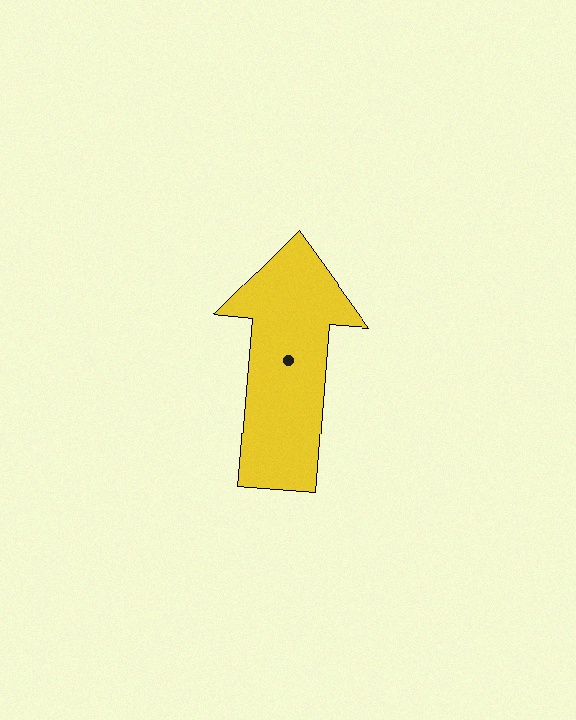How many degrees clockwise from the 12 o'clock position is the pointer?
Approximately 5 degrees.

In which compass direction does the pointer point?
North.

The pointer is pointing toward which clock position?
Roughly 12 o'clock.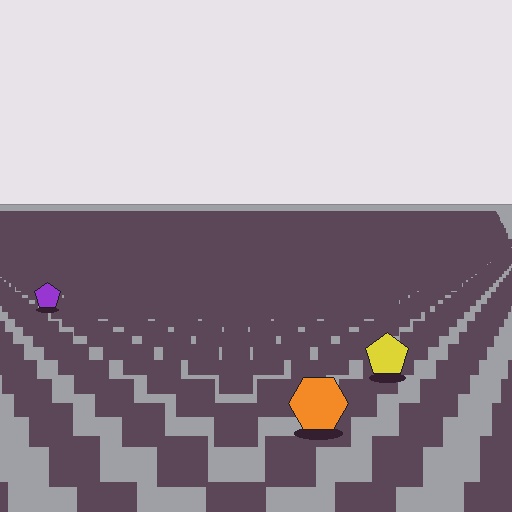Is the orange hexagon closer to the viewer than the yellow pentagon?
Yes. The orange hexagon is closer — you can tell from the texture gradient: the ground texture is coarser near it.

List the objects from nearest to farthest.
From nearest to farthest: the orange hexagon, the yellow pentagon, the purple pentagon.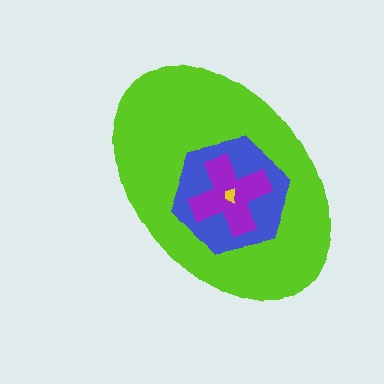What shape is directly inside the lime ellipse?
The blue hexagon.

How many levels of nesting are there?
4.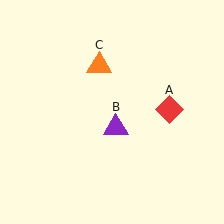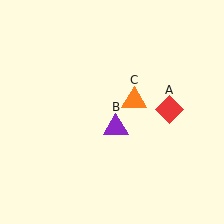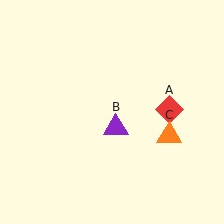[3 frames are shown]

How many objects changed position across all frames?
1 object changed position: orange triangle (object C).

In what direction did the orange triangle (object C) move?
The orange triangle (object C) moved down and to the right.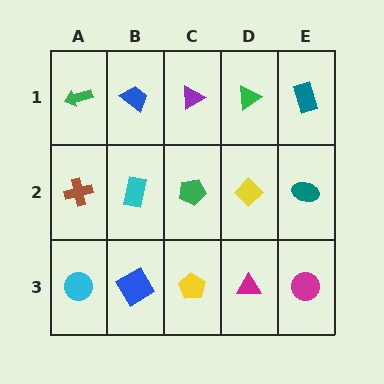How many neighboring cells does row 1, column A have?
2.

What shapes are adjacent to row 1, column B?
A cyan rectangle (row 2, column B), a green arrow (row 1, column A), a purple triangle (row 1, column C).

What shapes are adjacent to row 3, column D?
A yellow diamond (row 2, column D), a yellow pentagon (row 3, column C), a magenta circle (row 3, column E).